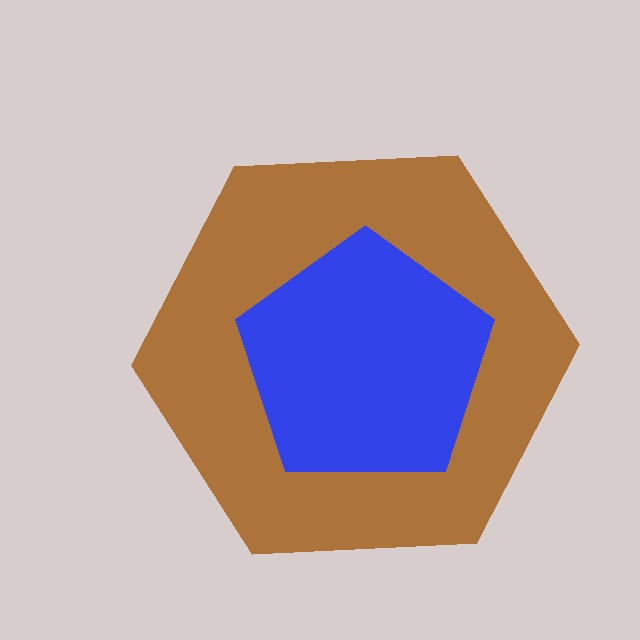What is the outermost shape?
The brown hexagon.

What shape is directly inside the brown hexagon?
The blue pentagon.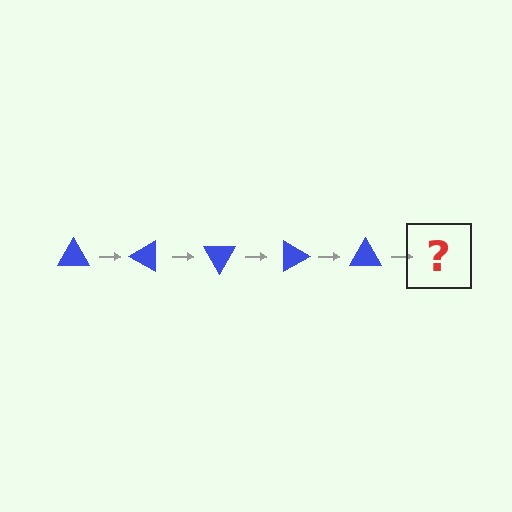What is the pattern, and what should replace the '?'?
The pattern is that the triangle rotates 30 degrees each step. The '?' should be a blue triangle rotated 150 degrees.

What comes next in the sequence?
The next element should be a blue triangle rotated 150 degrees.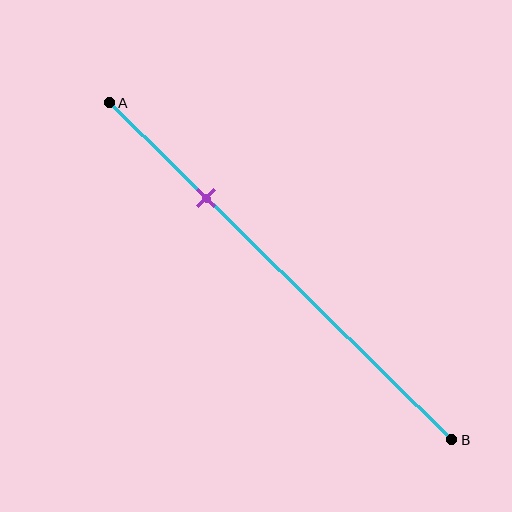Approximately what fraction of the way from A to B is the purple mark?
The purple mark is approximately 30% of the way from A to B.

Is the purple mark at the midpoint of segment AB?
No, the mark is at about 30% from A, not at the 50% midpoint.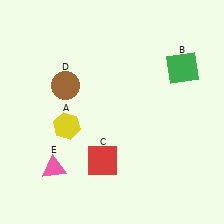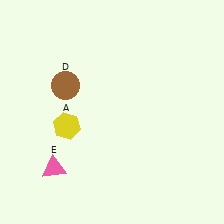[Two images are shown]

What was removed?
The red square (C), the green square (B) were removed in Image 2.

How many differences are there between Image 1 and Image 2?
There are 2 differences between the two images.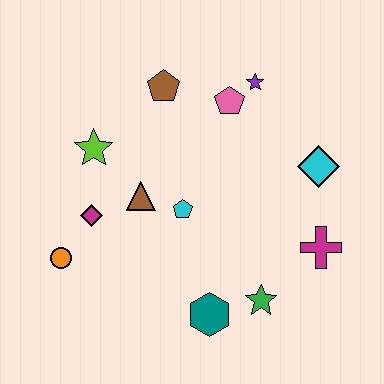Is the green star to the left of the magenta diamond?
No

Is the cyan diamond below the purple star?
Yes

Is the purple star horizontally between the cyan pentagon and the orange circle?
No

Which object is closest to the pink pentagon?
The purple star is closest to the pink pentagon.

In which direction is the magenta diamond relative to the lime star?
The magenta diamond is below the lime star.